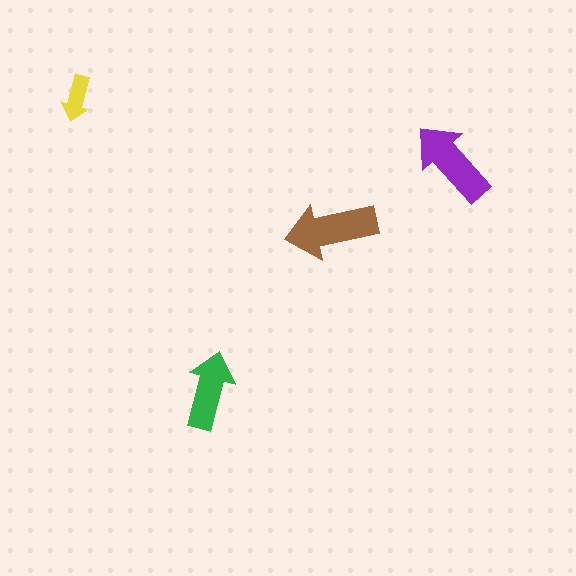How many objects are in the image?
There are 4 objects in the image.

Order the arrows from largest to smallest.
the brown one, the purple one, the green one, the yellow one.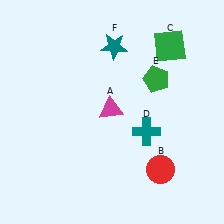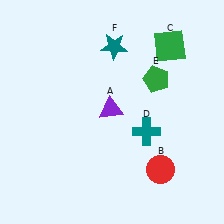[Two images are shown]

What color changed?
The triangle (A) changed from magenta in Image 1 to purple in Image 2.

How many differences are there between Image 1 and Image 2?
There is 1 difference between the two images.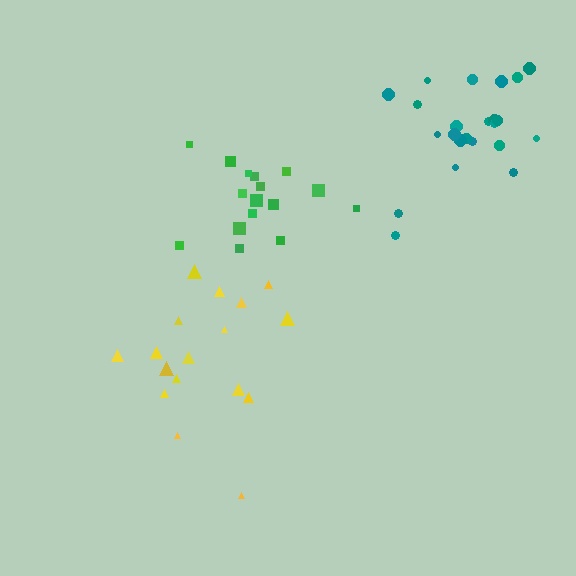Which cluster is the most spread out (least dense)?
Yellow.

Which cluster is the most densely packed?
Teal.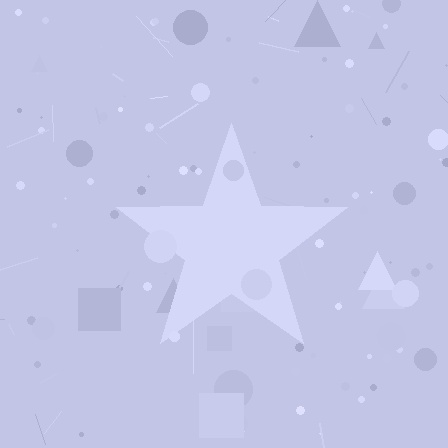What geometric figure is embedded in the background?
A star is embedded in the background.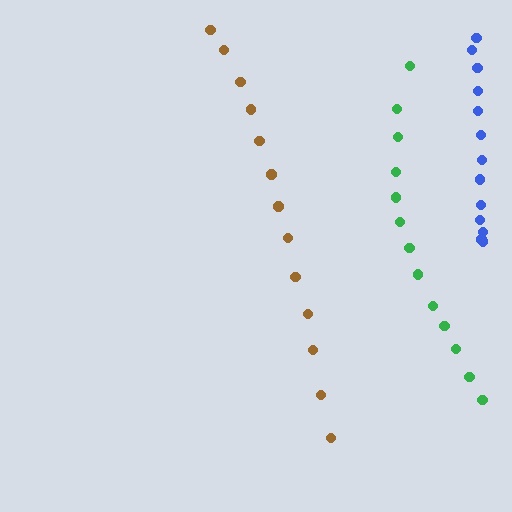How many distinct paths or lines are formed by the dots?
There are 3 distinct paths.